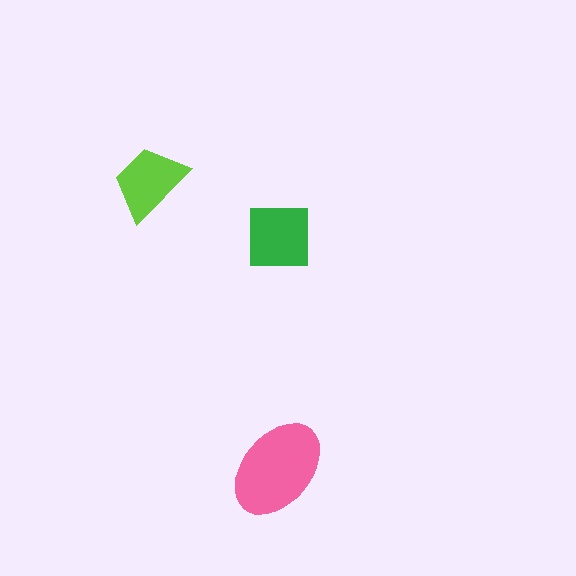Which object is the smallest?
The lime trapezoid.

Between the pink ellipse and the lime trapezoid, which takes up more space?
The pink ellipse.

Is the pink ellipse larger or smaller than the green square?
Larger.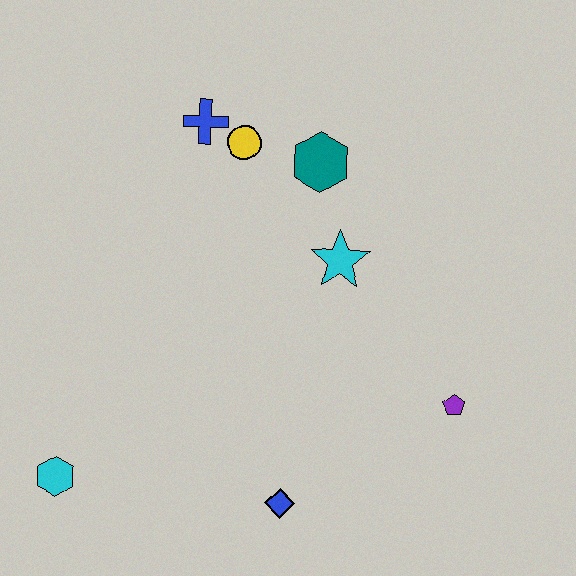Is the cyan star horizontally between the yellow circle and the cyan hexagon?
No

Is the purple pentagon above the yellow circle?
No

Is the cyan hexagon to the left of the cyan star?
Yes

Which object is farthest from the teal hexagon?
The cyan hexagon is farthest from the teal hexagon.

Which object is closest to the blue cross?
The yellow circle is closest to the blue cross.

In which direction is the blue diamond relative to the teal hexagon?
The blue diamond is below the teal hexagon.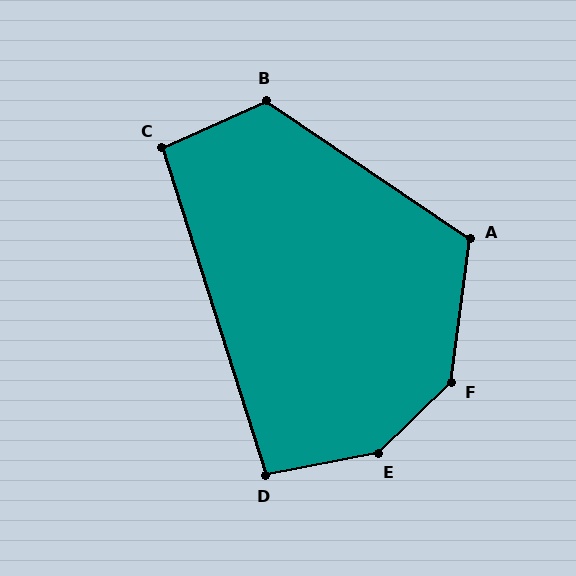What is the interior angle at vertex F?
Approximately 142 degrees (obtuse).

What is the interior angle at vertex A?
Approximately 117 degrees (obtuse).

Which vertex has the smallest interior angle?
C, at approximately 97 degrees.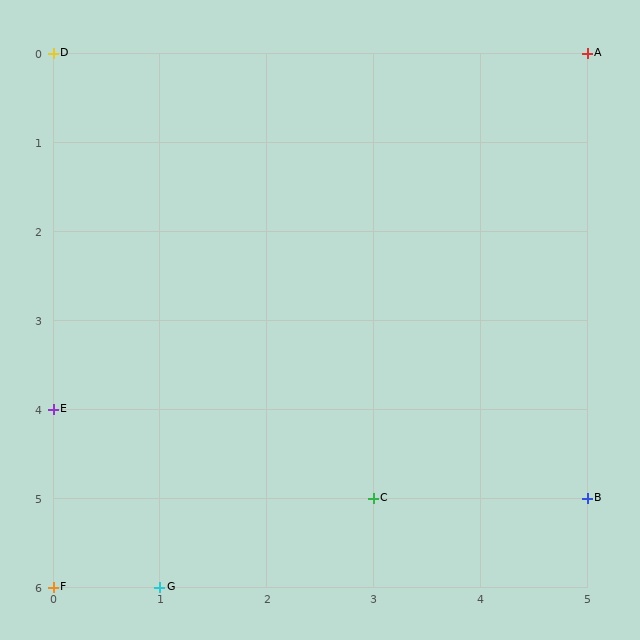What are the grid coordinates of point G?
Point G is at grid coordinates (1, 6).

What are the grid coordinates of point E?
Point E is at grid coordinates (0, 4).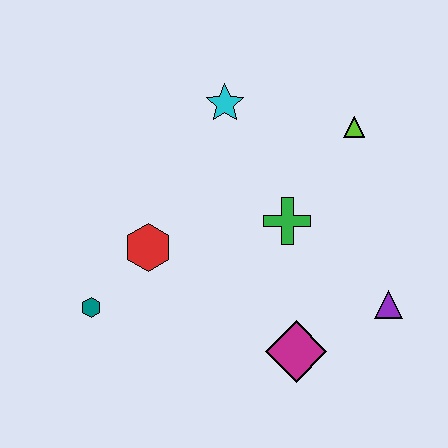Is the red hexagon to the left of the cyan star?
Yes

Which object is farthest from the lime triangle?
The teal hexagon is farthest from the lime triangle.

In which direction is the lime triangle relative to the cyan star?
The lime triangle is to the right of the cyan star.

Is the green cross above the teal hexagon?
Yes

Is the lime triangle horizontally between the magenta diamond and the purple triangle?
Yes